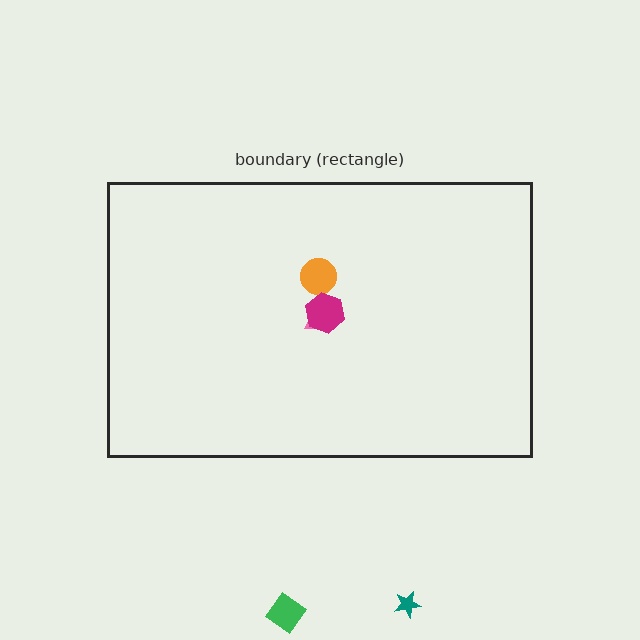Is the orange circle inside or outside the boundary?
Inside.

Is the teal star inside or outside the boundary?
Outside.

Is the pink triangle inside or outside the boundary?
Inside.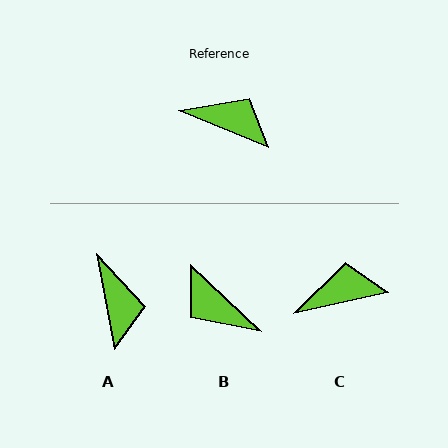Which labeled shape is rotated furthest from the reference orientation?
B, about 159 degrees away.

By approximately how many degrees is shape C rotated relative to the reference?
Approximately 34 degrees counter-clockwise.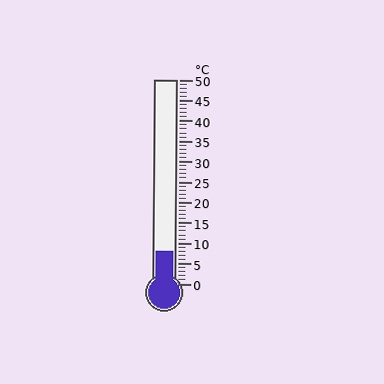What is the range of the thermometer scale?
The thermometer scale ranges from 0°C to 50°C.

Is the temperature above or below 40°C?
The temperature is below 40°C.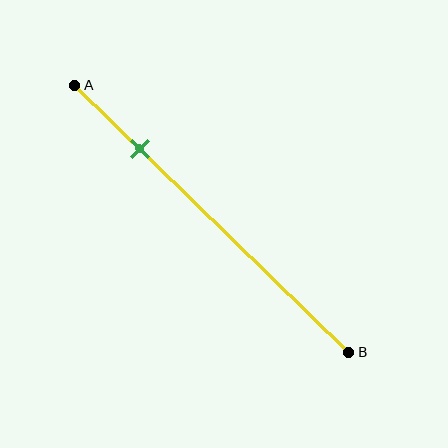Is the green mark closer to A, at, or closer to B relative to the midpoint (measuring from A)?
The green mark is closer to point A than the midpoint of segment AB.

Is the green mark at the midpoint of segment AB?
No, the mark is at about 25% from A, not at the 50% midpoint.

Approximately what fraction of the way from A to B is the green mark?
The green mark is approximately 25% of the way from A to B.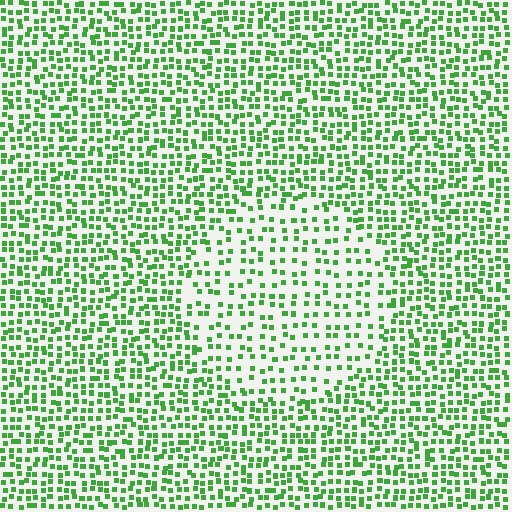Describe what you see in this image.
The image contains small green elements arranged at two different densities. A circle-shaped region is visible where the elements are less densely packed than the surrounding area.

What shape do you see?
I see a circle.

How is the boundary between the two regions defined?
The boundary is defined by a change in element density (approximately 1.8x ratio). All elements are the same color, size, and shape.